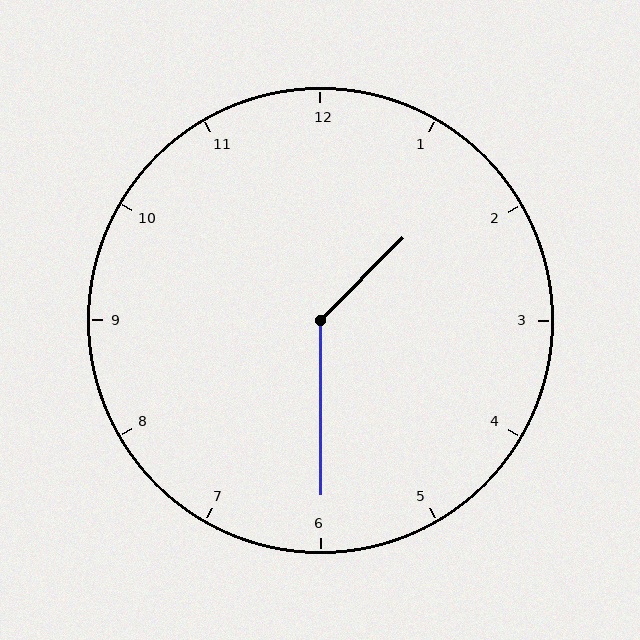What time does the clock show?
1:30.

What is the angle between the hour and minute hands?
Approximately 135 degrees.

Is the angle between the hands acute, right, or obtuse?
It is obtuse.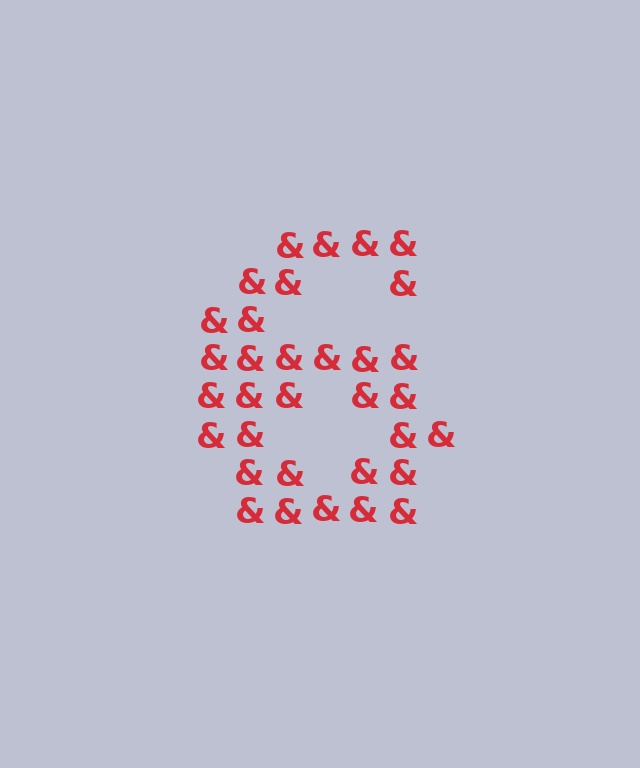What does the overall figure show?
The overall figure shows the digit 6.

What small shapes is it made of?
It is made of small ampersands.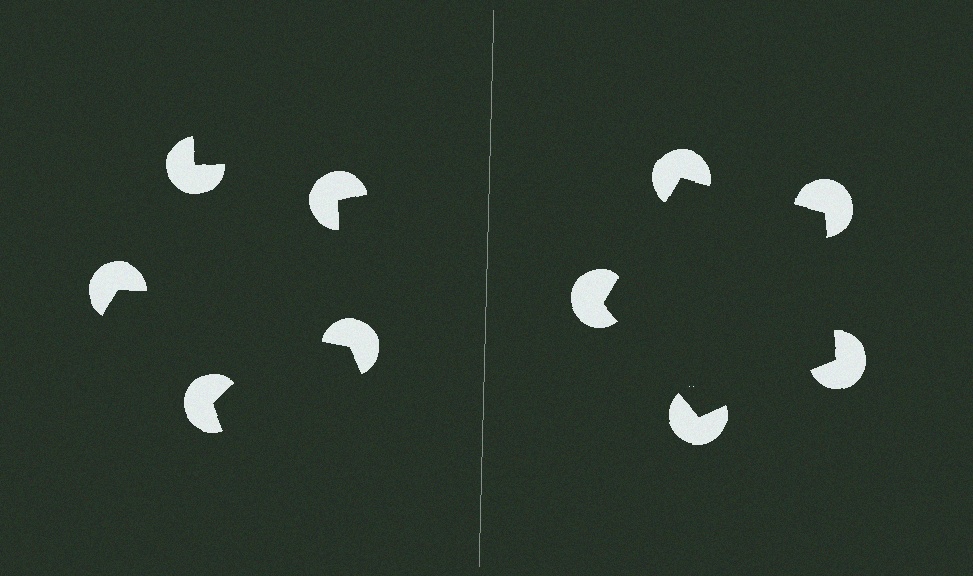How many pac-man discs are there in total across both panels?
10 — 5 on each side.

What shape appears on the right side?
An illusory pentagon.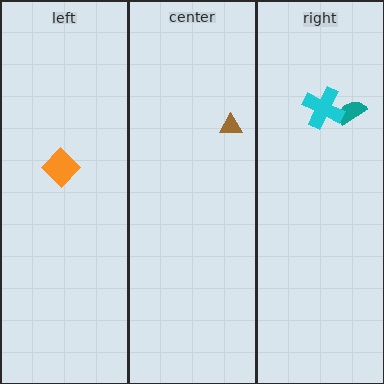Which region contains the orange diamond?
The left region.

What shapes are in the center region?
The brown triangle.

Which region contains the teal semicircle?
The right region.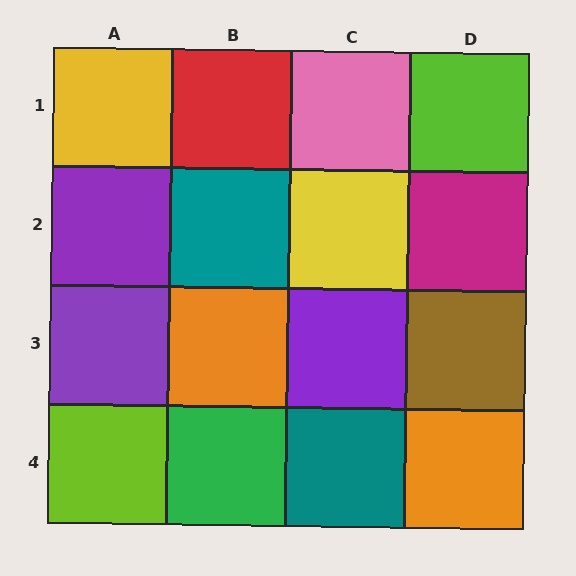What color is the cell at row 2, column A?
Purple.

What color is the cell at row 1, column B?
Red.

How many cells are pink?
1 cell is pink.